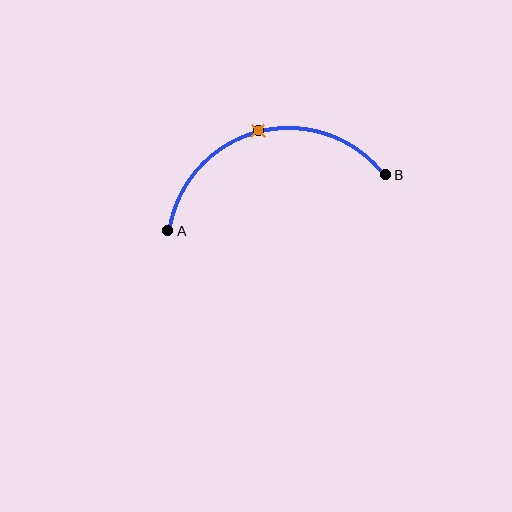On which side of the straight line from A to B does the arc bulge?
The arc bulges above the straight line connecting A and B.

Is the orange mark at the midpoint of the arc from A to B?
Yes. The orange mark lies on the arc at equal arc-length from both A and B — it is the arc midpoint.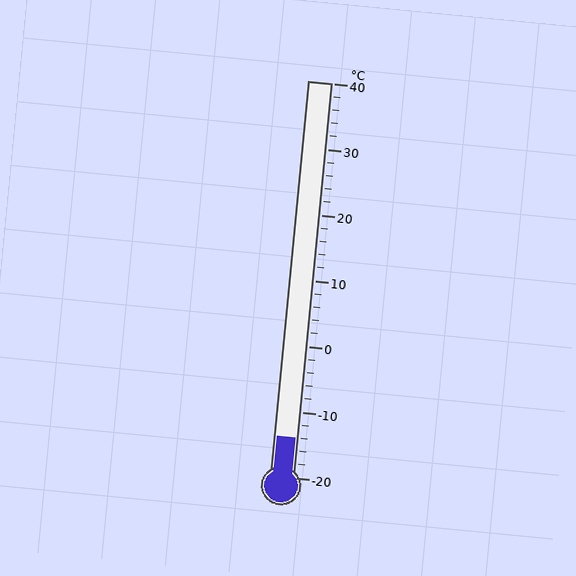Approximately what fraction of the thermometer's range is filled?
The thermometer is filled to approximately 10% of its range.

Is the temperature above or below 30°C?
The temperature is below 30°C.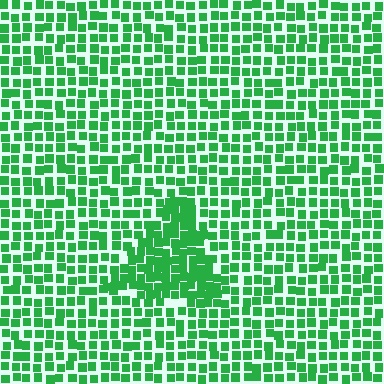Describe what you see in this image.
The image contains small green elements arranged at two different densities. A triangle-shaped region is visible where the elements are more densely packed than the surrounding area.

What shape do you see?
I see a triangle.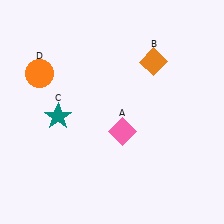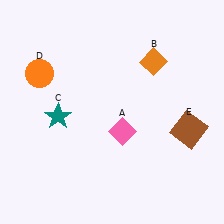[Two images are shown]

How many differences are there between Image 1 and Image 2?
There is 1 difference between the two images.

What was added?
A brown square (E) was added in Image 2.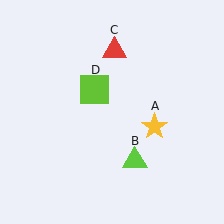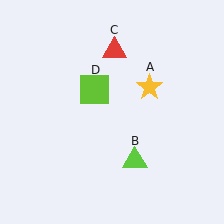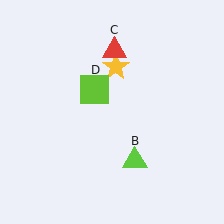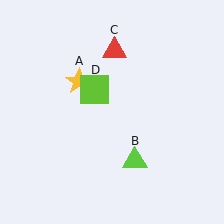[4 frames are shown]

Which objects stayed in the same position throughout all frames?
Lime triangle (object B) and red triangle (object C) and lime square (object D) remained stationary.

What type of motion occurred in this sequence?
The yellow star (object A) rotated counterclockwise around the center of the scene.